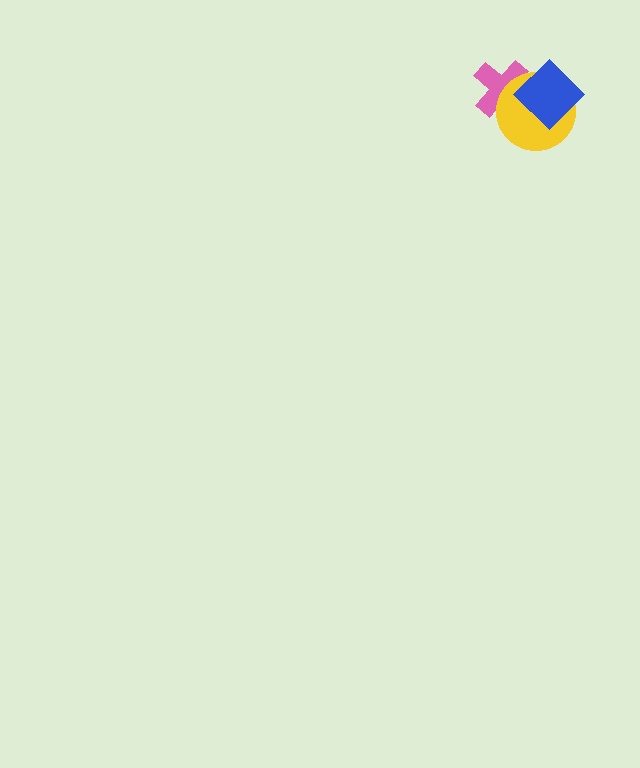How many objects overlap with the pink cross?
2 objects overlap with the pink cross.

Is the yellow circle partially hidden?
Yes, it is partially covered by another shape.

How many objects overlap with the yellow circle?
2 objects overlap with the yellow circle.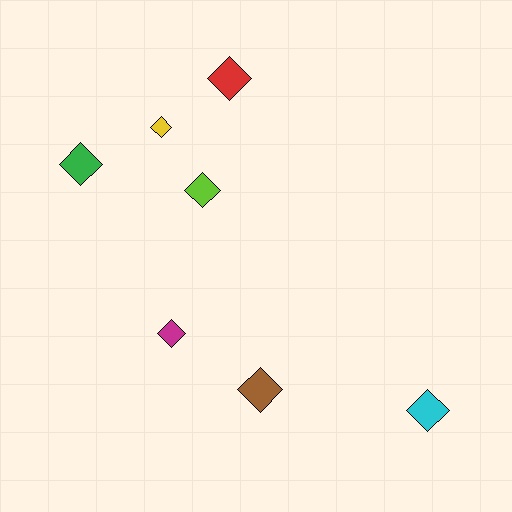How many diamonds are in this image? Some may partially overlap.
There are 7 diamonds.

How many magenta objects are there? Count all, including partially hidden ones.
There is 1 magenta object.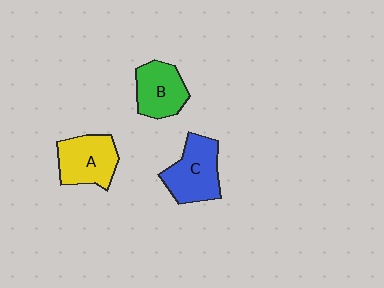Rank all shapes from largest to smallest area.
From largest to smallest: C (blue), A (yellow), B (green).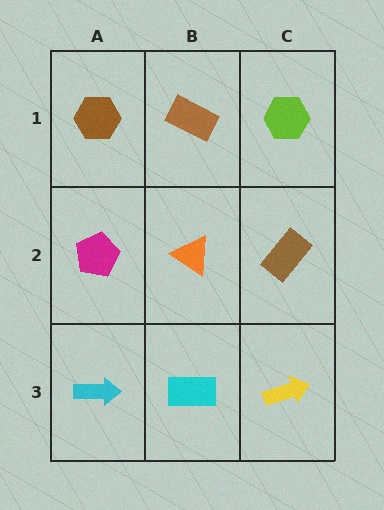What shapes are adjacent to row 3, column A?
A magenta pentagon (row 2, column A), a cyan rectangle (row 3, column B).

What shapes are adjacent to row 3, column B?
An orange triangle (row 2, column B), a cyan arrow (row 3, column A), a yellow arrow (row 3, column C).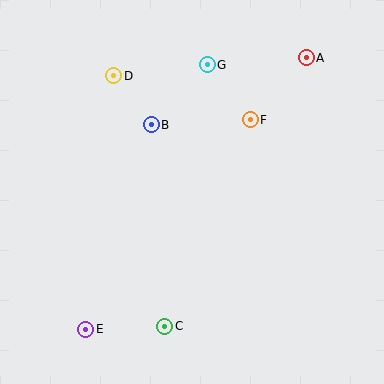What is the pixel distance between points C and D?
The distance between C and D is 255 pixels.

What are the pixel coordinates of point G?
Point G is at (207, 65).